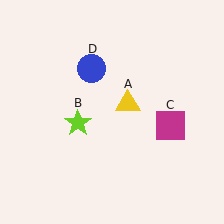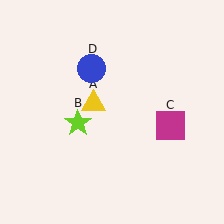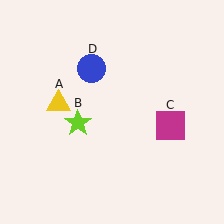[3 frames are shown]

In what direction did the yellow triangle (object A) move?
The yellow triangle (object A) moved left.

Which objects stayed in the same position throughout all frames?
Lime star (object B) and magenta square (object C) and blue circle (object D) remained stationary.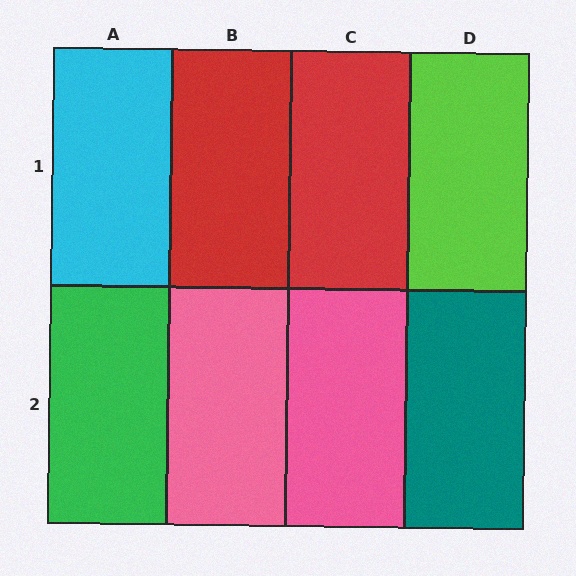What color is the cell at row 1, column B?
Red.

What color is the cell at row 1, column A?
Cyan.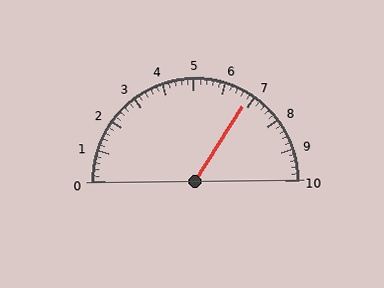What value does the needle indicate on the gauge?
The needle indicates approximately 6.8.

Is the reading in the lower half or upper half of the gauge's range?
The reading is in the upper half of the range (0 to 10).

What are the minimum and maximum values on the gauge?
The gauge ranges from 0 to 10.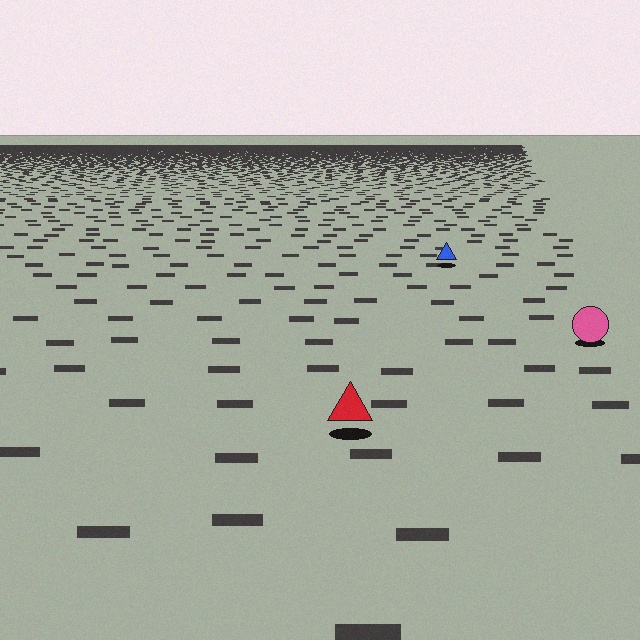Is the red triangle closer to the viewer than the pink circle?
Yes. The red triangle is closer — you can tell from the texture gradient: the ground texture is coarser near it.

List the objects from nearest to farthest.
From nearest to farthest: the red triangle, the pink circle, the blue triangle.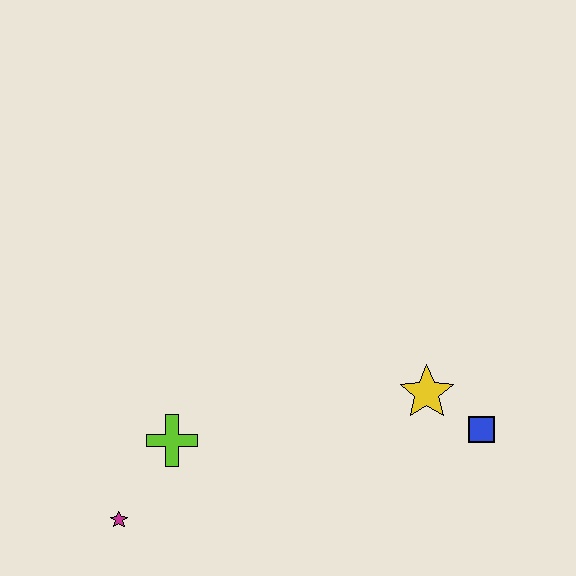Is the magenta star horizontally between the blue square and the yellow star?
No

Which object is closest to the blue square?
The yellow star is closest to the blue square.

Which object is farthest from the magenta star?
The blue square is farthest from the magenta star.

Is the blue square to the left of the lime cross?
No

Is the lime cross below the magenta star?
No